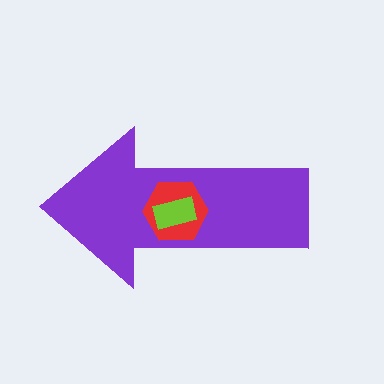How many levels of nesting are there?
3.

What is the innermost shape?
The lime rectangle.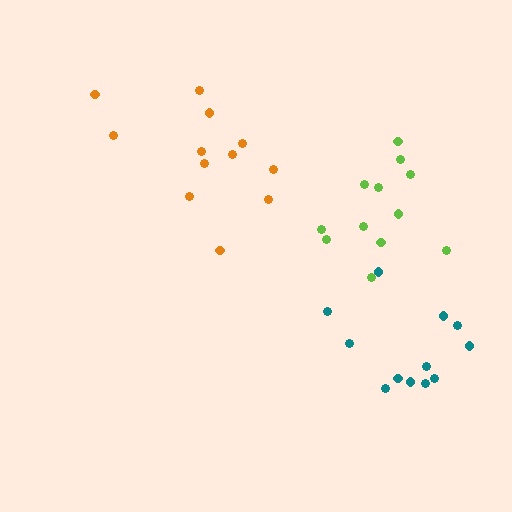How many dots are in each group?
Group 1: 12 dots, Group 2: 12 dots, Group 3: 12 dots (36 total).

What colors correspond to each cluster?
The clusters are colored: orange, lime, teal.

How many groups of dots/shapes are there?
There are 3 groups.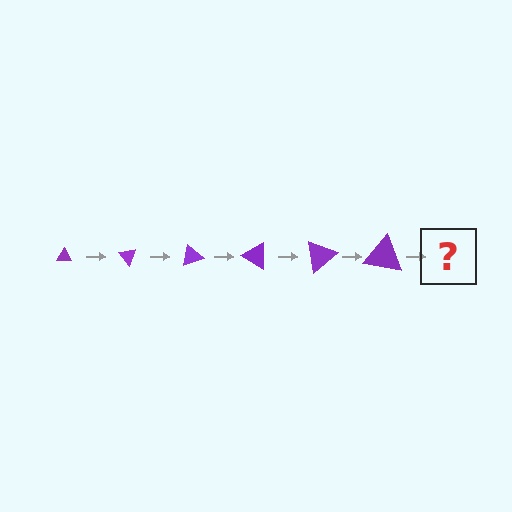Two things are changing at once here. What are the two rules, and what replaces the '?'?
The two rules are that the triangle grows larger each step and it rotates 50 degrees each step. The '?' should be a triangle, larger than the previous one and rotated 300 degrees from the start.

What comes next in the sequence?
The next element should be a triangle, larger than the previous one and rotated 300 degrees from the start.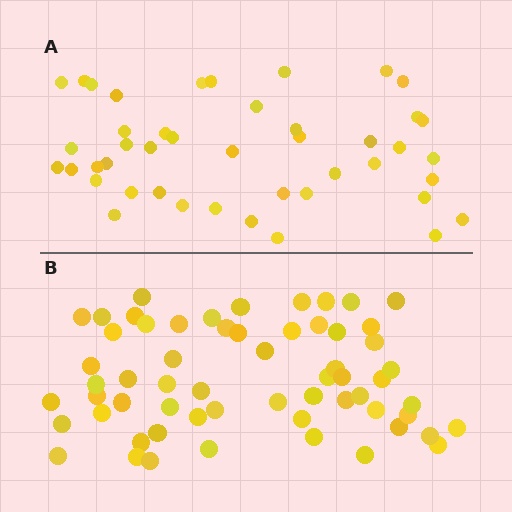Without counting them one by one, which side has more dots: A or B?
Region B (the bottom region) has more dots.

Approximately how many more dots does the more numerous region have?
Region B has approximately 15 more dots than region A.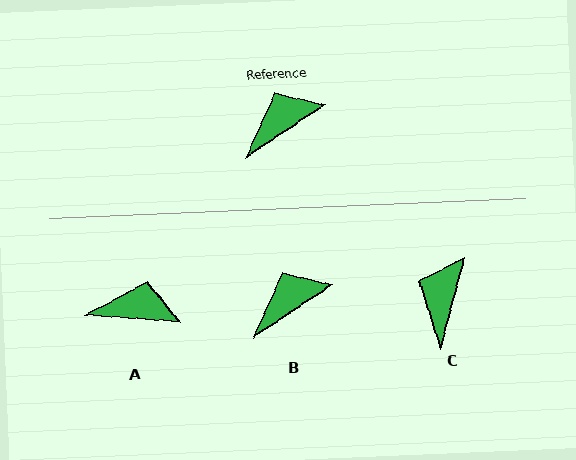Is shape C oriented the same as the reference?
No, it is off by about 42 degrees.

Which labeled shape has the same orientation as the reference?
B.